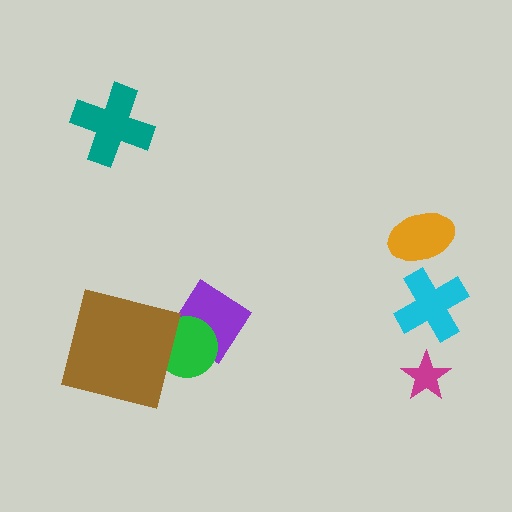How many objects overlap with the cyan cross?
0 objects overlap with the cyan cross.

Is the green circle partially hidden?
Yes, it is partially covered by another shape.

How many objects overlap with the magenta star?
0 objects overlap with the magenta star.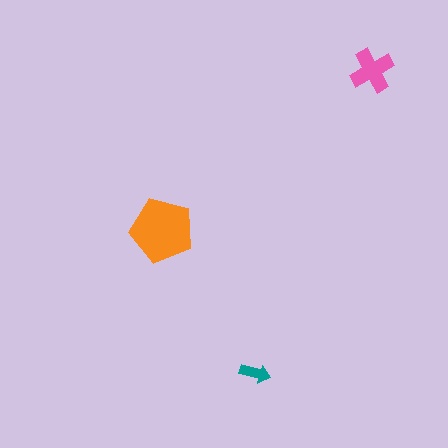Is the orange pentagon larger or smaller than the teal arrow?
Larger.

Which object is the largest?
The orange pentagon.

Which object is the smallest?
The teal arrow.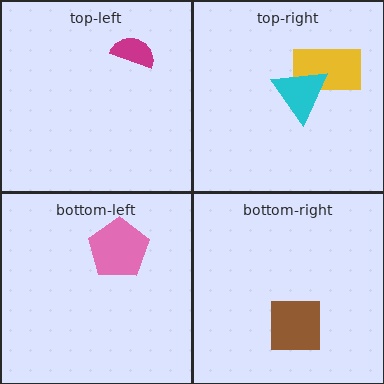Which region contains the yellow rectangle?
The top-right region.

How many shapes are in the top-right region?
2.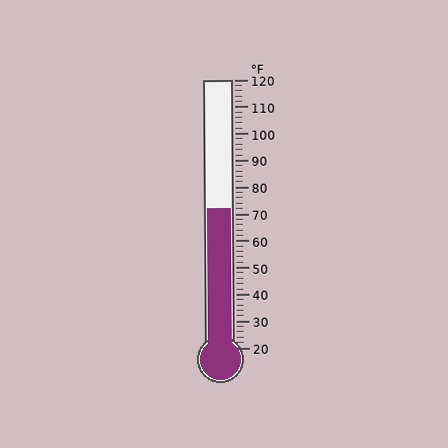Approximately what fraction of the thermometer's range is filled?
The thermometer is filled to approximately 50% of its range.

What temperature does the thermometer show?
The thermometer shows approximately 72°F.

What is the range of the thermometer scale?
The thermometer scale ranges from 20°F to 120°F.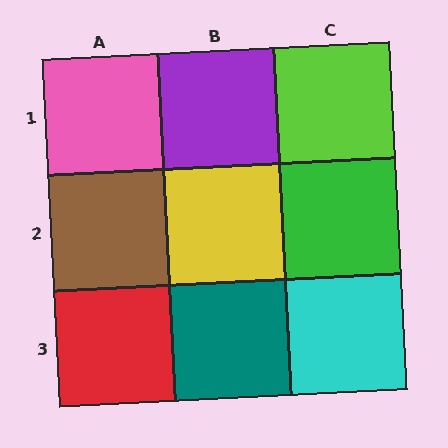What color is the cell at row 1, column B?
Purple.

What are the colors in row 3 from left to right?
Red, teal, cyan.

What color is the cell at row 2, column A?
Brown.